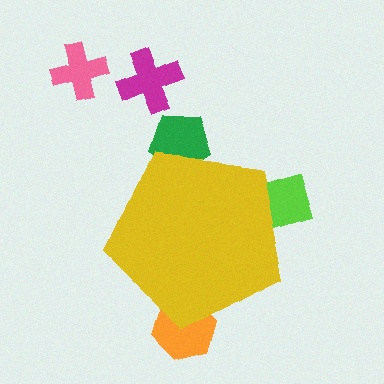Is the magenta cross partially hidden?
No, the magenta cross is fully visible.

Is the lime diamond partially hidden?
Yes, the lime diamond is partially hidden behind the yellow pentagon.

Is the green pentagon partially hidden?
Yes, the green pentagon is partially hidden behind the yellow pentagon.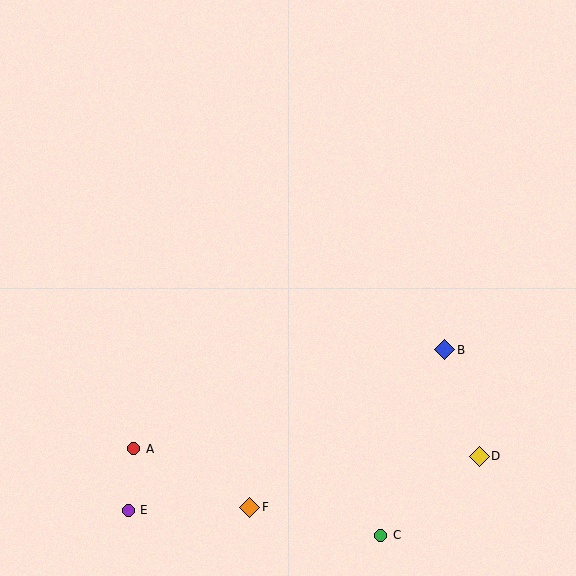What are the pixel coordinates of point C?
Point C is at (381, 535).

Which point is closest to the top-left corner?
Point A is closest to the top-left corner.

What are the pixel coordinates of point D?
Point D is at (479, 456).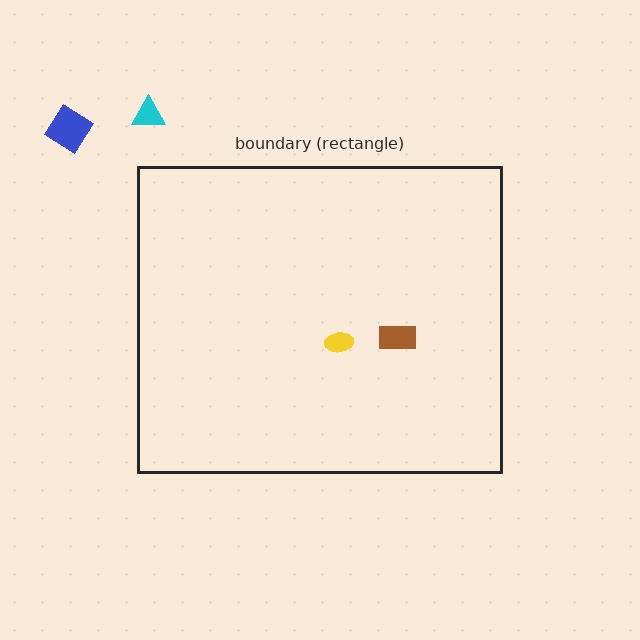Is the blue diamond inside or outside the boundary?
Outside.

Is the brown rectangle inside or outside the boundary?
Inside.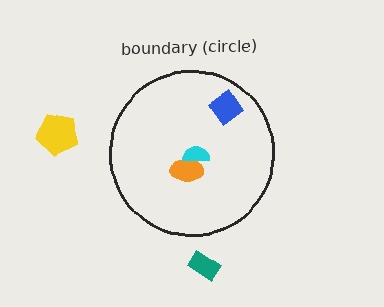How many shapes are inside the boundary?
3 inside, 2 outside.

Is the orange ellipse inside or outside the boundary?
Inside.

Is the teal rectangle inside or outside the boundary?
Outside.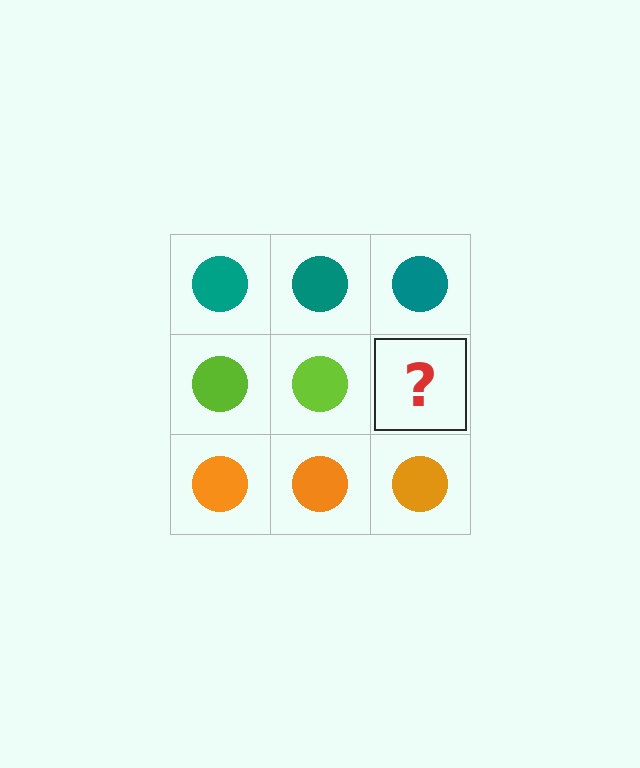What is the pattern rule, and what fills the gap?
The rule is that each row has a consistent color. The gap should be filled with a lime circle.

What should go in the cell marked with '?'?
The missing cell should contain a lime circle.